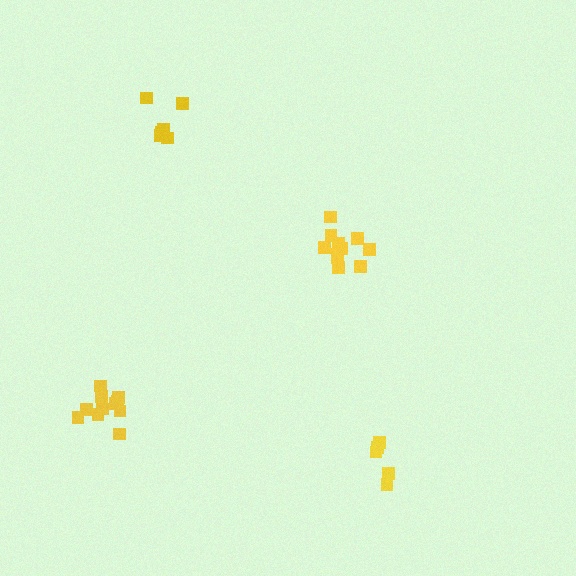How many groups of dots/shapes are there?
There are 4 groups.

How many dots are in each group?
Group 1: 11 dots, Group 2: 6 dots, Group 3: 11 dots, Group 4: 5 dots (33 total).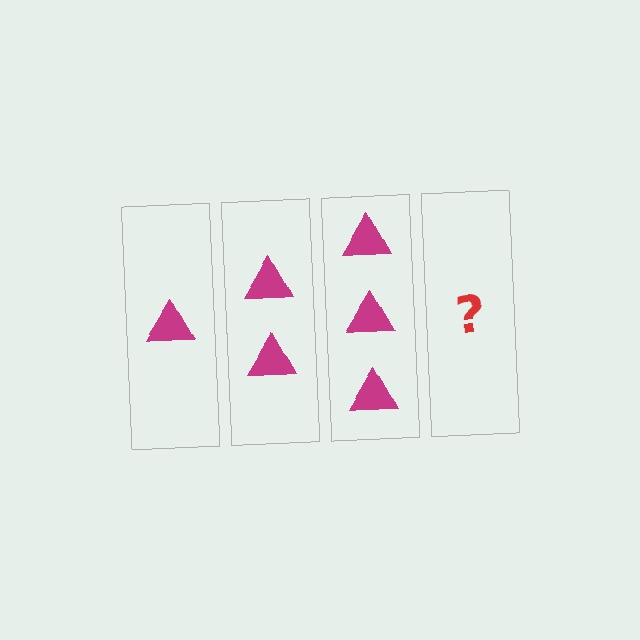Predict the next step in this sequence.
The next step is 4 triangles.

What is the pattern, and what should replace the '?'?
The pattern is that each step adds one more triangle. The '?' should be 4 triangles.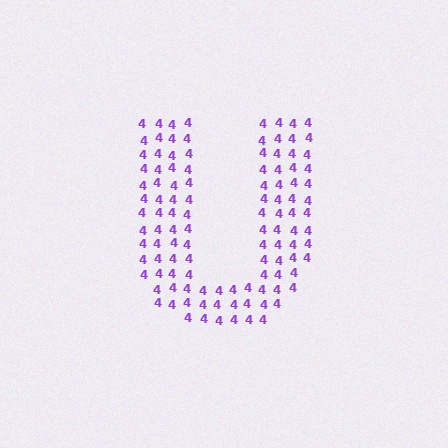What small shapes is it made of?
It is made of small digit 4's.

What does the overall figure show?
The overall figure shows the letter U.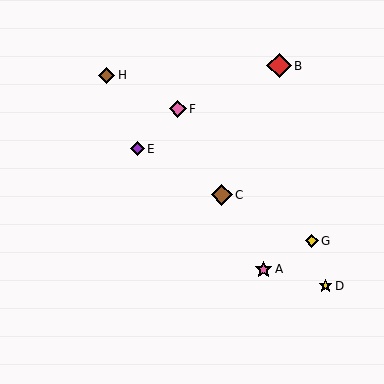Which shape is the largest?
The red diamond (labeled B) is the largest.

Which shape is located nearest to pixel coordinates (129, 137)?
The purple diamond (labeled E) at (137, 149) is nearest to that location.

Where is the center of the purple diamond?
The center of the purple diamond is at (137, 149).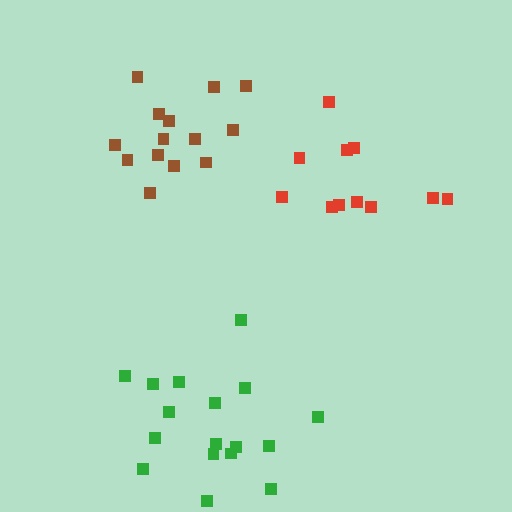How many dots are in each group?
Group 1: 17 dots, Group 2: 11 dots, Group 3: 14 dots (42 total).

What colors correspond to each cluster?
The clusters are colored: green, red, brown.